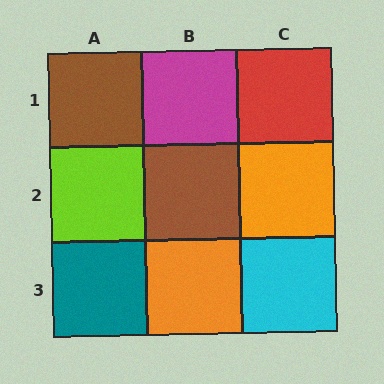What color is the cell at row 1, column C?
Red.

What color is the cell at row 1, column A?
Brown.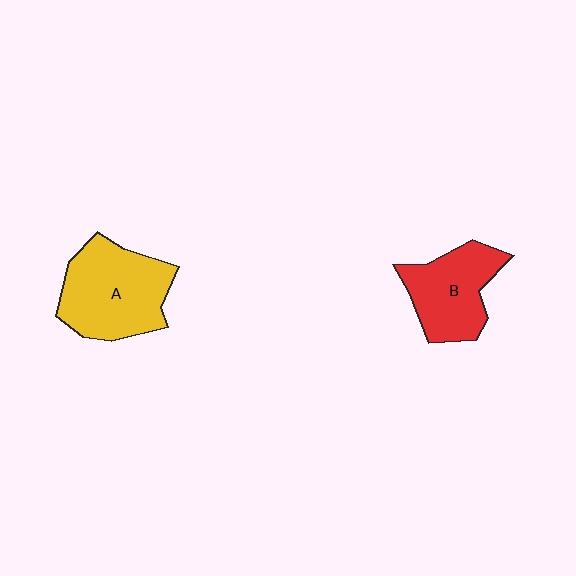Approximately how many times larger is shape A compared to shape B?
Approximately 1.3 times.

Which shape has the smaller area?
Shape B (red).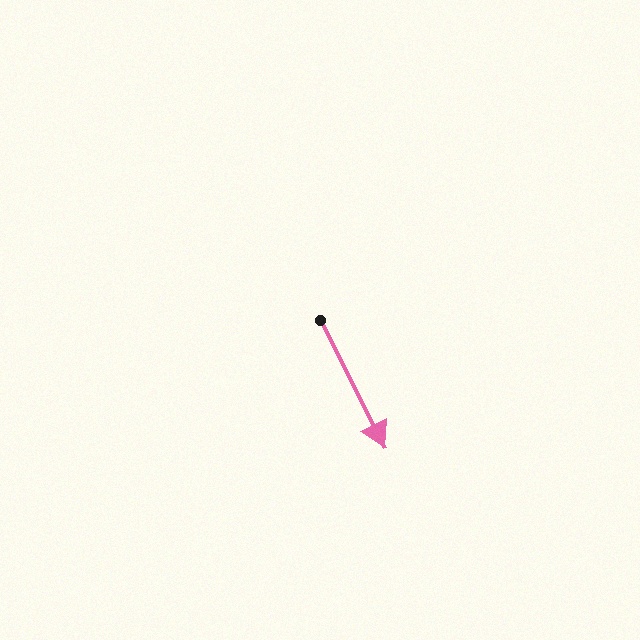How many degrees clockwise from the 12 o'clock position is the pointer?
Approximately 153 degrees.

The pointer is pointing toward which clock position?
Roughly 5 o'clock.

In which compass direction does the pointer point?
Southeast.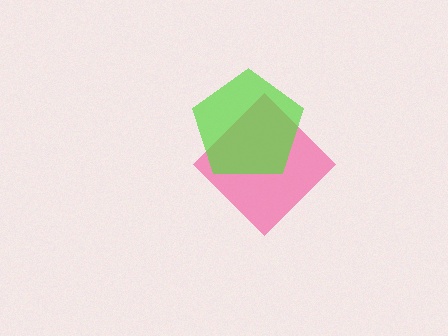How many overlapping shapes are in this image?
There are 2 overlapping shapes in the image.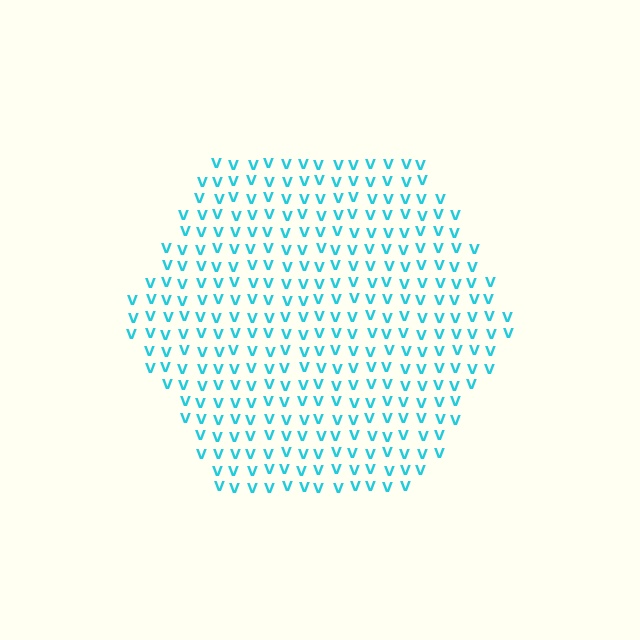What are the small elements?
The small elements are letter V's.